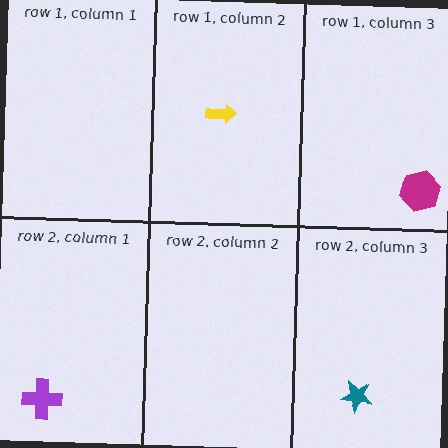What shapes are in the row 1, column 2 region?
The yellow arrow.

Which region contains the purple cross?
The row 2, column 1 region.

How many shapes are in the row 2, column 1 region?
1.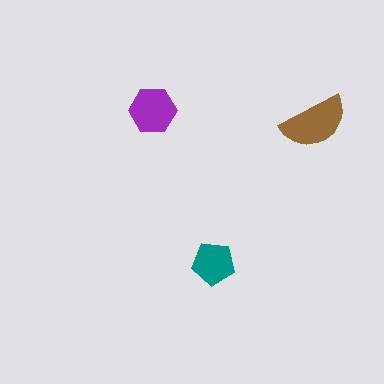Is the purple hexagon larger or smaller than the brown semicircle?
Smaller.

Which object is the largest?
The brown semicircle.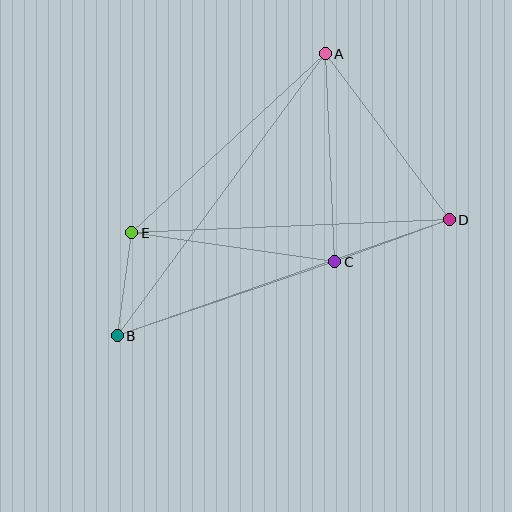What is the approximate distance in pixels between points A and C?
The distance between A and C is approximately 209 pixels.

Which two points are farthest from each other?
Points B and D are farthest from each other.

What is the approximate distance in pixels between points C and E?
The distance between C and E is approximately 205 pixels.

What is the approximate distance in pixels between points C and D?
The distance between C and D is approximately 122 pixels.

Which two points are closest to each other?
Points B and E are closest to each other.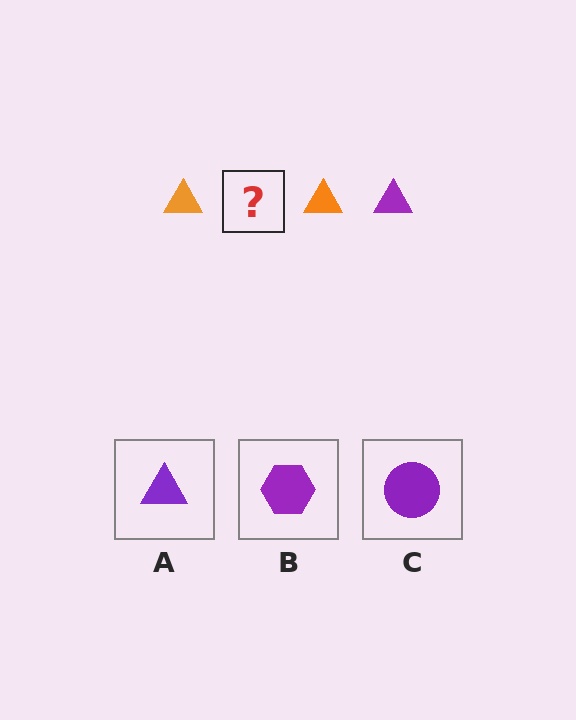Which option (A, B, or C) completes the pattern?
A.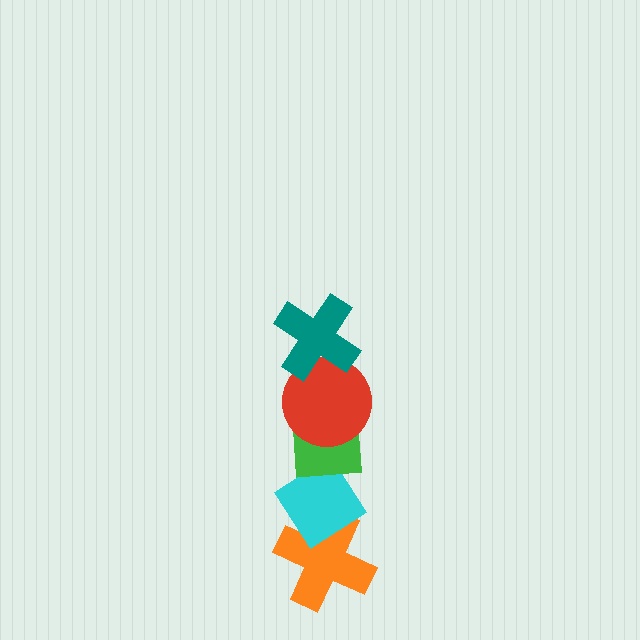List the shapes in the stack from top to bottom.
From top to bottom: the teal cross, the red circle, the green square, the cyan diamond, the orange cross.